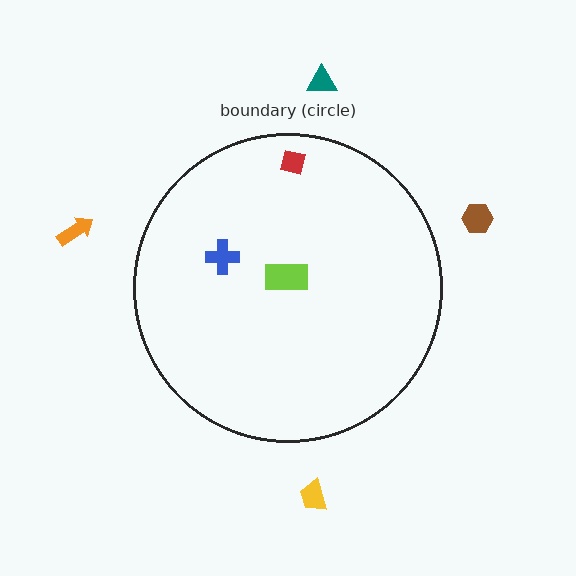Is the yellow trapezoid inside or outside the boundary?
Outside.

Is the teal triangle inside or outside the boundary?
Outside.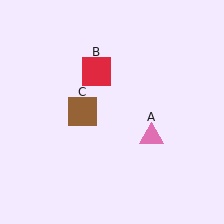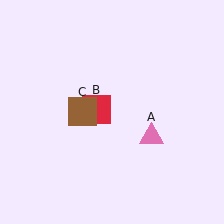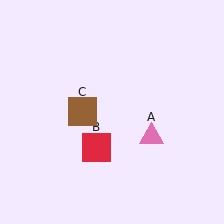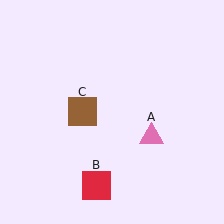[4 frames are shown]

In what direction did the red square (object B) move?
The red square (object B) moved down.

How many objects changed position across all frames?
1 object changed position: red square (object B).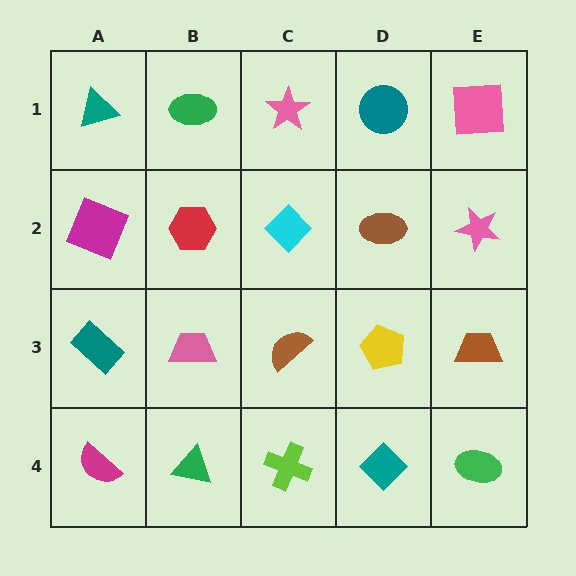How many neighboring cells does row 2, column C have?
4.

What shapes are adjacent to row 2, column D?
A teal circle (row 1, column D), a yellow pentagon (row 3, column D), a cyan diamond (row 2, column C), a pink star (row 2, column E).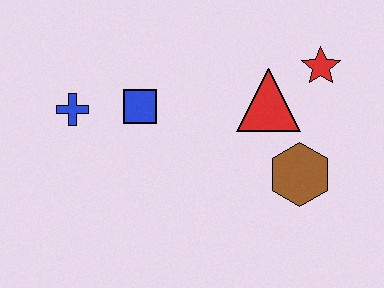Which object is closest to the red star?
The red triangle is closest to the red star.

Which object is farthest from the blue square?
The red star is farthest from the blue square.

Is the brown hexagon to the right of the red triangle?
Yes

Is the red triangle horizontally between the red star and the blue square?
Yes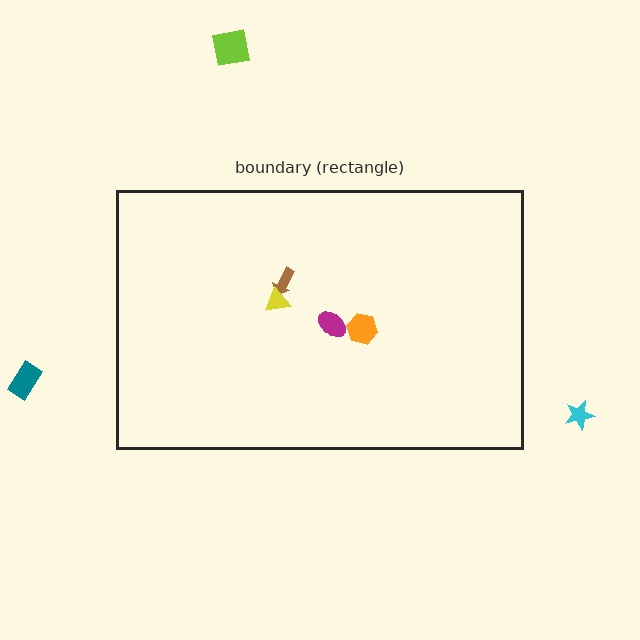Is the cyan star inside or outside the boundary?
Outside.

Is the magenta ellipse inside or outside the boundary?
Inside.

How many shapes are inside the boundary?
4 inside, 3 outside.